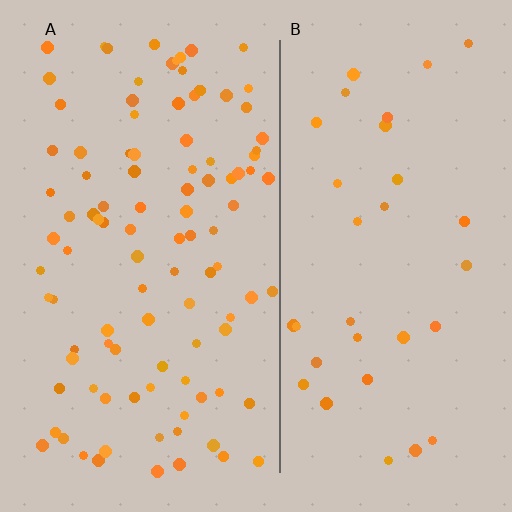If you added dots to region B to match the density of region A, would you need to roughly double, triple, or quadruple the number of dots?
Approximately triple.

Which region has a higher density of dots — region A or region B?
A (the left).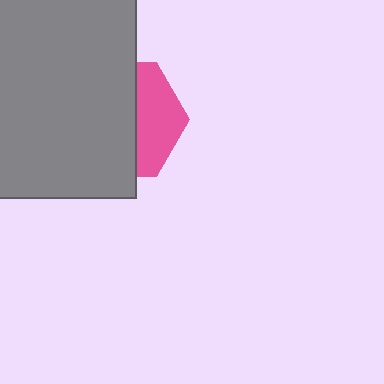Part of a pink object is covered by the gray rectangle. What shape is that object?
It is a hexagon.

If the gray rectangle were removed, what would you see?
You would see the complete pink hexagon.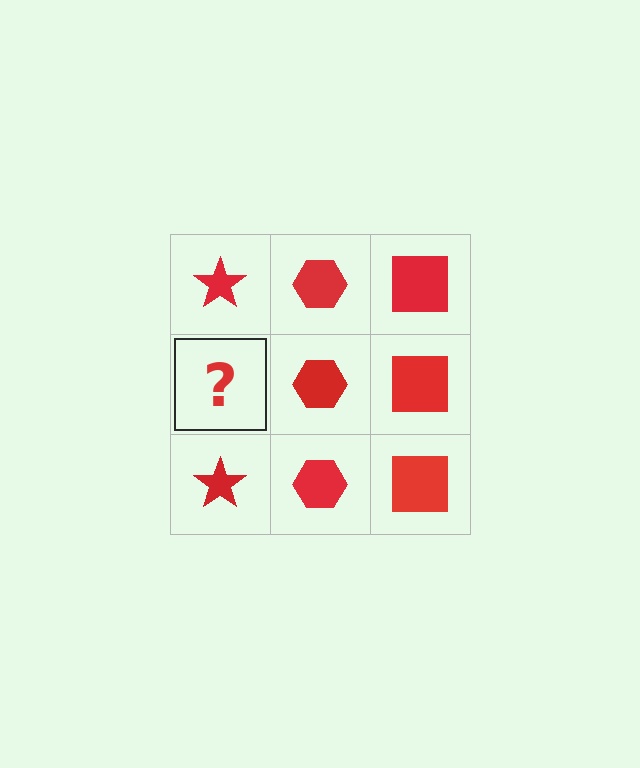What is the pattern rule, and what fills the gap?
The rule is that each column has a consistent shape. The gap should be filled with a red star.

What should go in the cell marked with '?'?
The missing cell should contain a red star.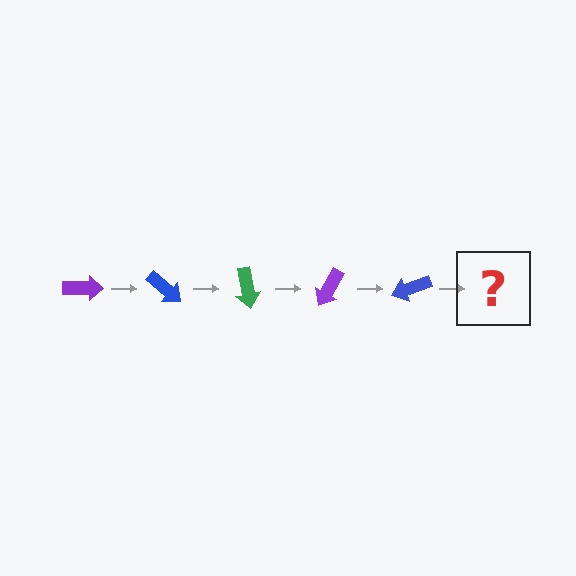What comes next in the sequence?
The next element should be a green arrow, rotated 200 degrees from the start.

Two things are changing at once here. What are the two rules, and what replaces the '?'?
The two rules are that it rotates 40 degrees each step and the color cycles through purple, blue, and green. The '?' should be a green arrow, rotated 200 degrees from the start.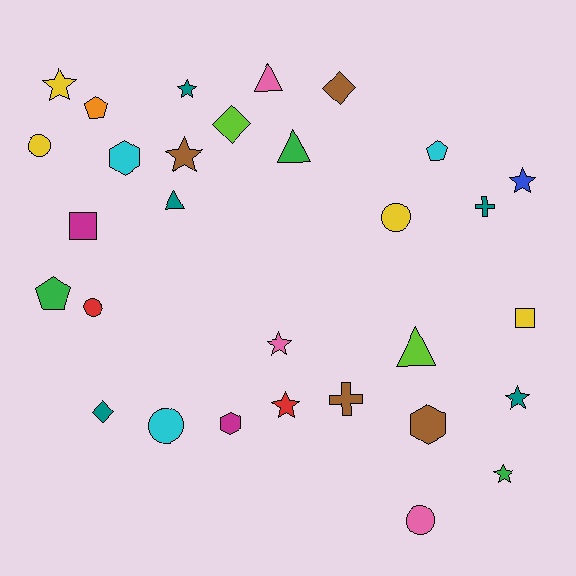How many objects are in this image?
There are 30 objects.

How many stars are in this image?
There are 8 stars.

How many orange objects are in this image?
There is 1 orange object.